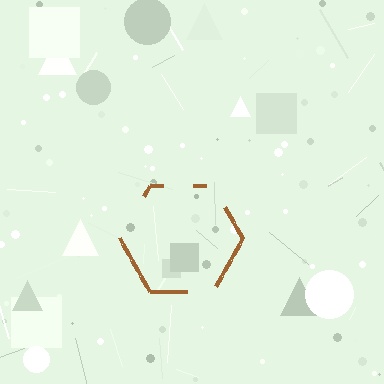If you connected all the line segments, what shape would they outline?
They would outline a hexagon.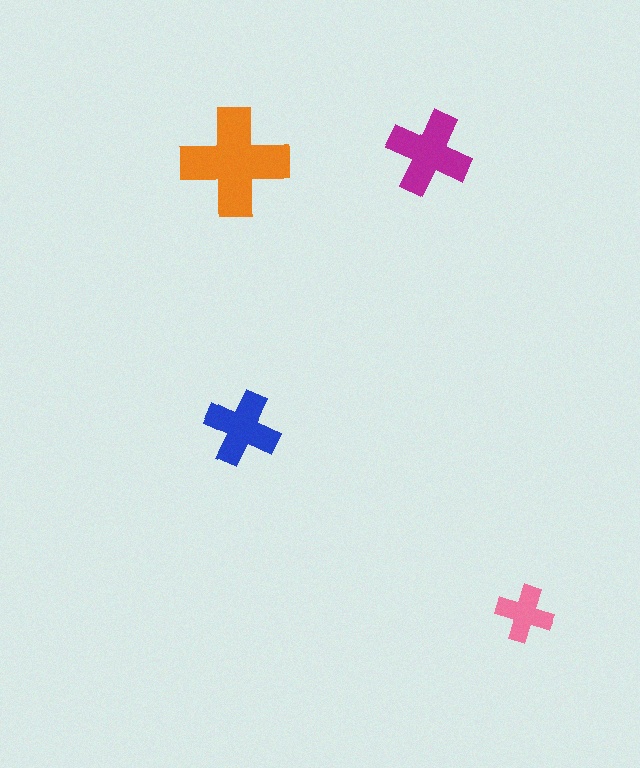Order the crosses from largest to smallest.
the orange one, the magenta one, the blue one, the pink one.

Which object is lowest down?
The pink cross is bottommost.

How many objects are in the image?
There are 4 objects in the image.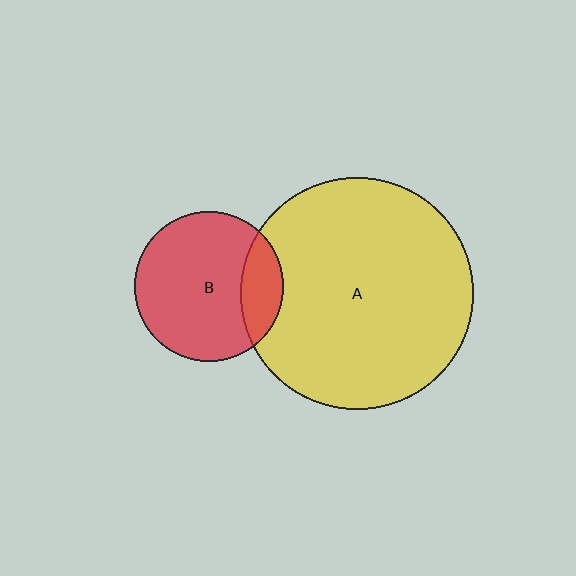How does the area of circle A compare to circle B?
Approximately 2.4 times.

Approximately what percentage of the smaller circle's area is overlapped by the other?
Approximately 20%.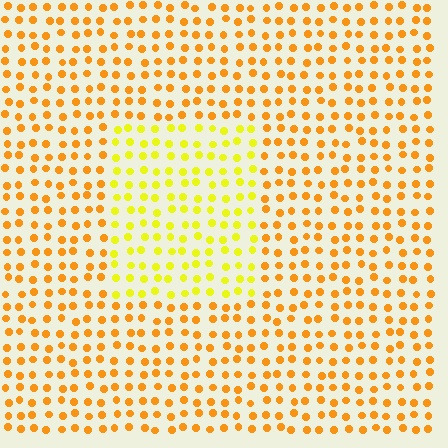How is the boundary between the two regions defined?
The boundary is defined purely by a slight shift in hue (about 30 degrees). Spacing, size, and orientation are identical on both sides.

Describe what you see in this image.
The image is filled with small orange elements in a uniform arrangement. A rectangle-shaped region is visible where the elements are tinted to a slightly different hue, forming a subtle color boundary.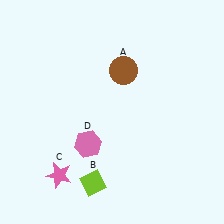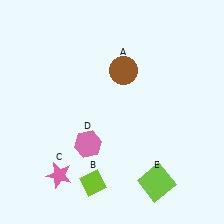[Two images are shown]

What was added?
A lime square (E) was added in Image 2.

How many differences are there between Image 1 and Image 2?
There is 1 difference between the two images.